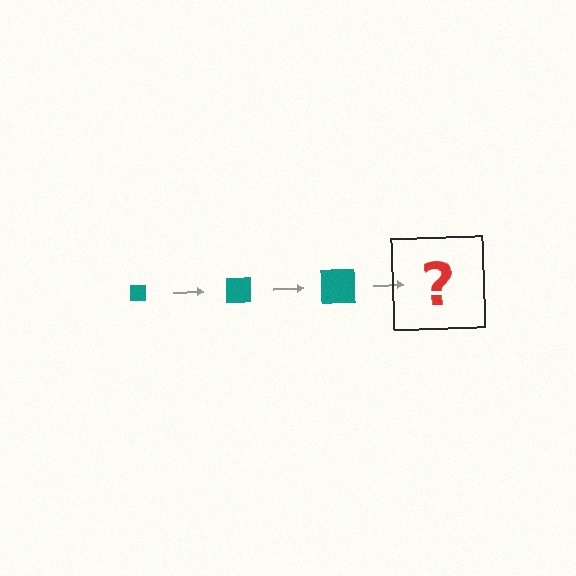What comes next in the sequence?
The next element should be a teal square, larger than the previous one.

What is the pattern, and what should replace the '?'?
The pattern is that the square gets progressively larger each step. The '?' should be a teal square, larger than the previous one.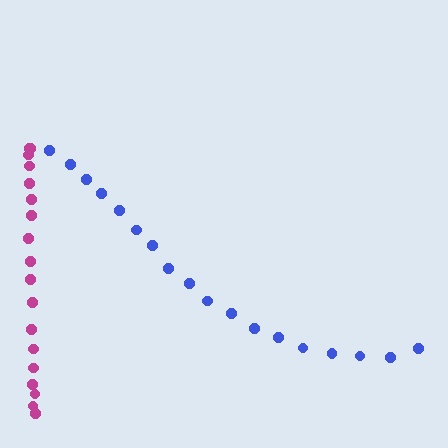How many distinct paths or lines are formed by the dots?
There are 2 distinct paths.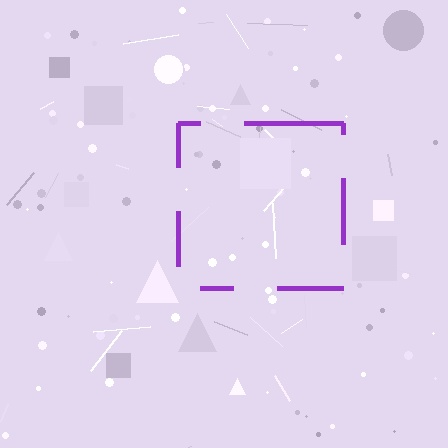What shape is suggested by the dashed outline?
The dashed outline suggests a square.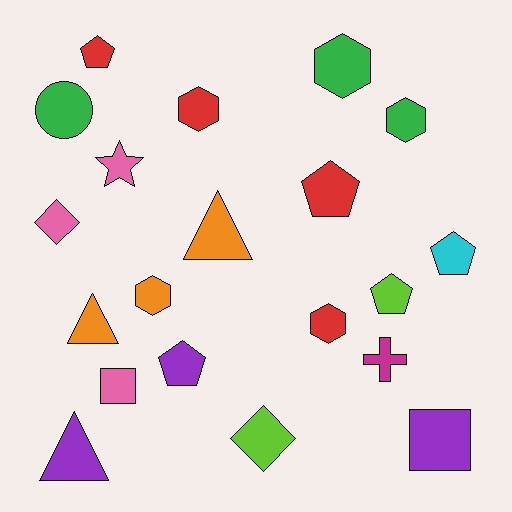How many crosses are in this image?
There is 1 cross.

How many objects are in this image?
There are 20 objects.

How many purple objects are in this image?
There are 3 purple objects.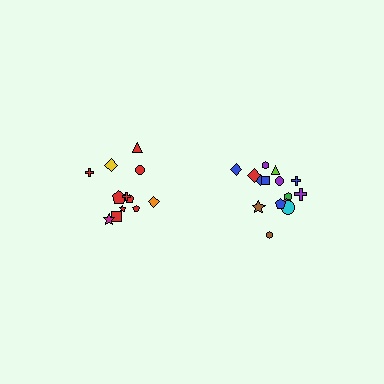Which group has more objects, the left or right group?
The right group.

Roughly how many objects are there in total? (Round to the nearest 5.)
Roughly 25 objects in total.